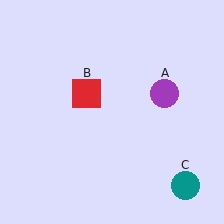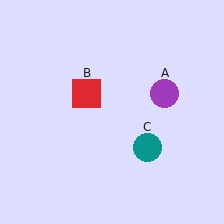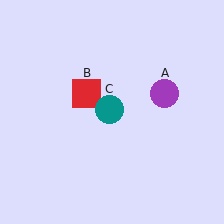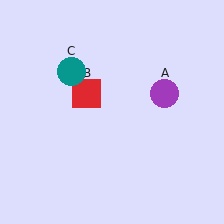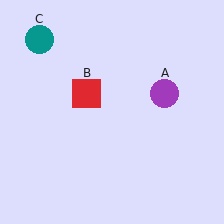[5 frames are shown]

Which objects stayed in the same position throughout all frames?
Purple circle (object A) and red square (object B) remained stationary.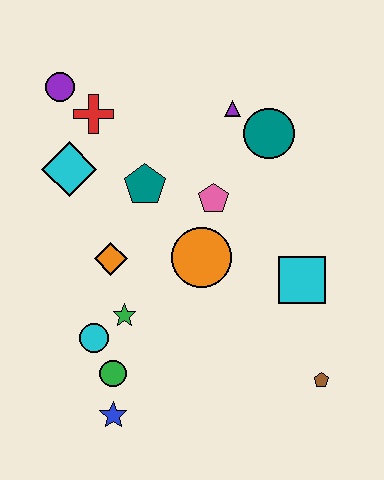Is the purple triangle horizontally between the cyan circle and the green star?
No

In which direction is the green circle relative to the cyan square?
The green circle is to the left of the cyan square.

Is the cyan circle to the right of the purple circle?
Yes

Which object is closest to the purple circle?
The red cross is closest to the purple circle.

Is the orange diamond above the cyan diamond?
No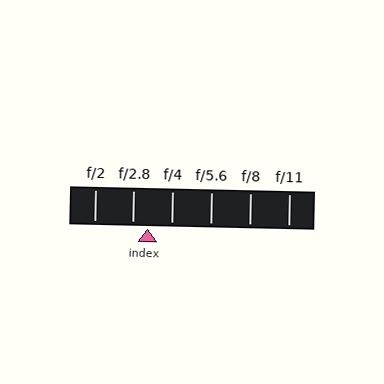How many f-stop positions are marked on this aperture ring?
There are 6 f-stop positions marked.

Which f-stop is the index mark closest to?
The index mark is closest to f/2.8.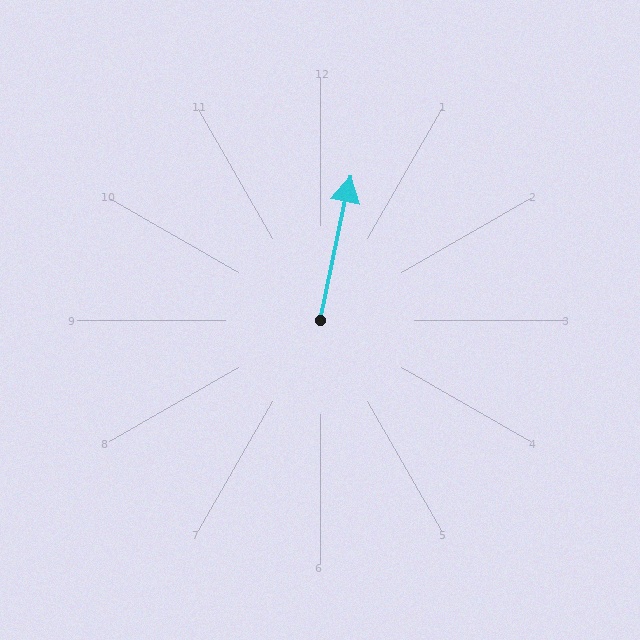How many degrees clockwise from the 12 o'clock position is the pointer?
Approximately 12 degrees.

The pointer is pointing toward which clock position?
Roughly 12 o'clock.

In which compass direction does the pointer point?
North.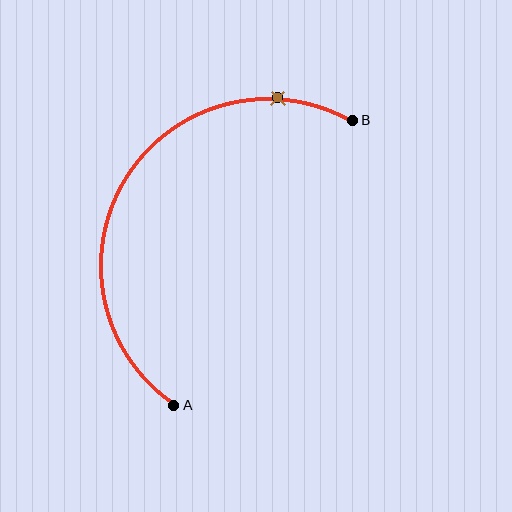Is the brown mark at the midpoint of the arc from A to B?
No. The brown mark lies on the arc but is closer to endpoint B. The arc midpoint would be at the point on the curve equidistant along the arc from both A and B.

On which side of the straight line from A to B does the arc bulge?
The arc bulges to the left of the straight line connecting A and B.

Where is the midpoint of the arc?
The arc midpoint is the point on the curve farthest from the straight line joining A and B. It sits to the left of that line.